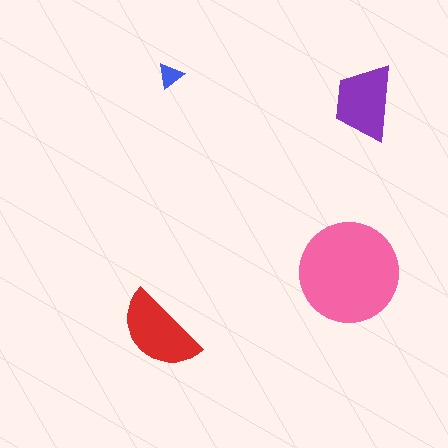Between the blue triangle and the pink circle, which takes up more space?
The pink circle.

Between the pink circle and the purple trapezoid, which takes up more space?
The pink circle.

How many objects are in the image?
There are 4 objects in the image.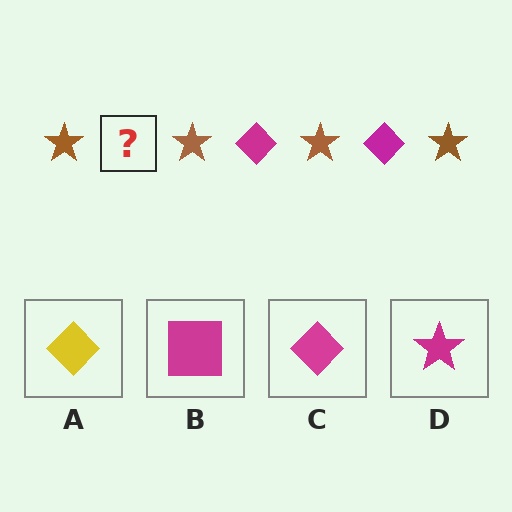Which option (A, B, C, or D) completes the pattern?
C.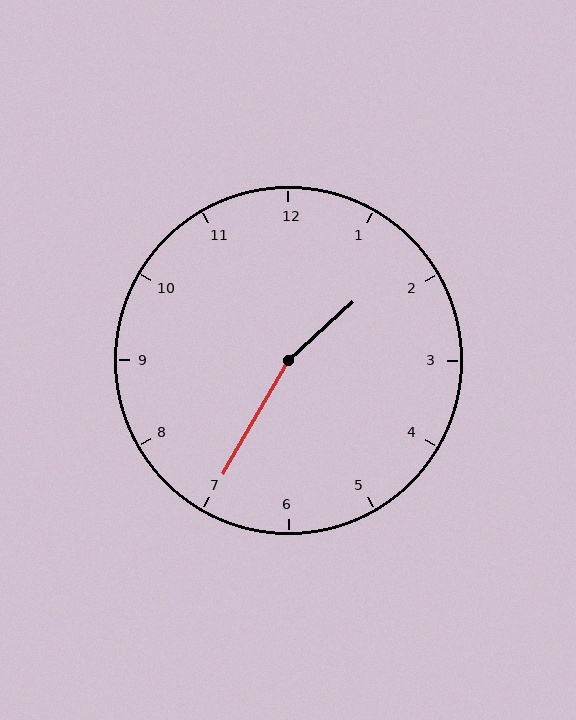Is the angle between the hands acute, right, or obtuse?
It is obtuse.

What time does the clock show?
1:35.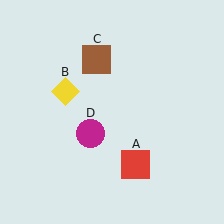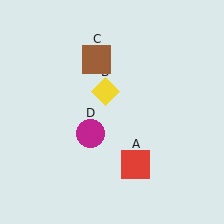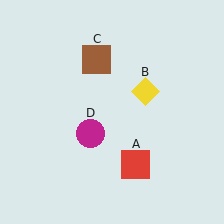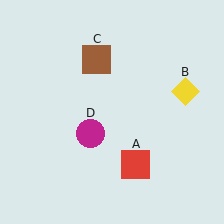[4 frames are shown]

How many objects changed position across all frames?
1 object changed position: yellow diamond (object B).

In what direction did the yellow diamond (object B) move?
The yellow diamond (object B) moved right.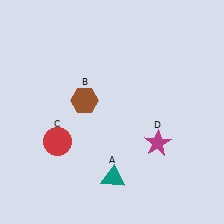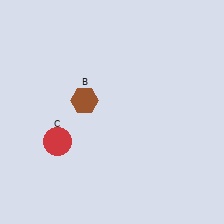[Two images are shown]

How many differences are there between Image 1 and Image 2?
There are 2 differences between the two images.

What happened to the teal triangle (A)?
The teal triangle (A) was removed in Image 2. It was in the bottom-right area of Image 1.